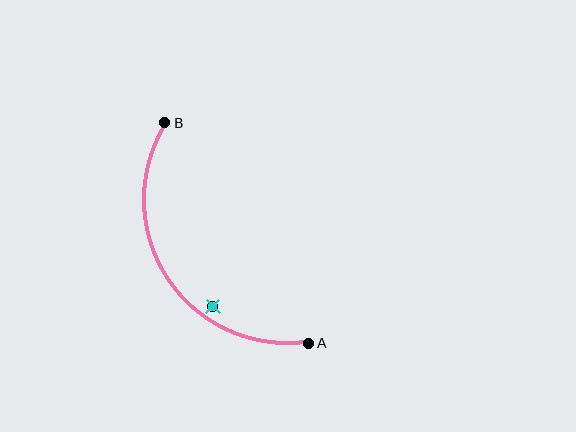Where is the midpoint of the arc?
The arc midpoint is the point on the curve farthest from the straight line joining A and B. It sits to the left of that line.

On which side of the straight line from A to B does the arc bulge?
The arc bulges to the left of the straight line connecting A and B.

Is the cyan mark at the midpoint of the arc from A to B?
No — the cyan mark does not lie on the arc at all. It sits slightly inside the curve.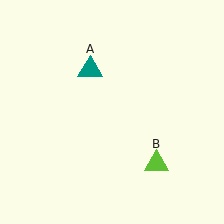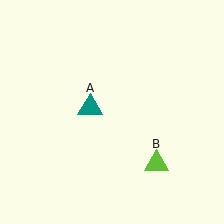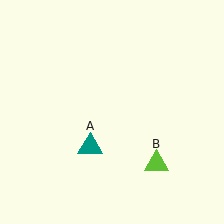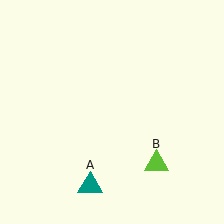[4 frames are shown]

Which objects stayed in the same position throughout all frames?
Lime triangle (object B) remained stationary.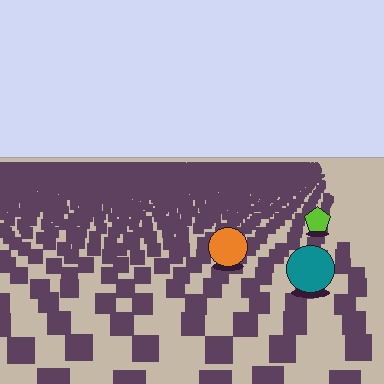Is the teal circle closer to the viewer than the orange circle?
Yes. The teal circle is closer — you can tell from the texture gradient: the ground texture is coarser near it.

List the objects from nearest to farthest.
From nearest to farthest: the teal circle, the orange circle, the lime pentagon.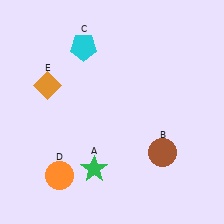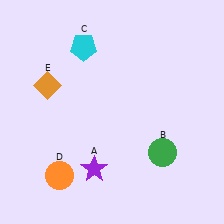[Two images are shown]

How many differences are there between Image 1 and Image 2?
There are 2 differences between the two images.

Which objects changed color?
A changed from green to purple. B changed from brown to green.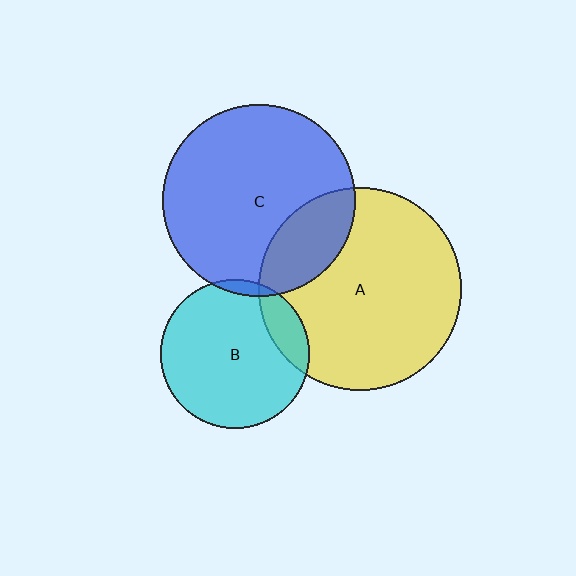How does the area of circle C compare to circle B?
Approximately 1.7 times.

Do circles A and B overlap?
Yes.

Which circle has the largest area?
Circle A (yellow).